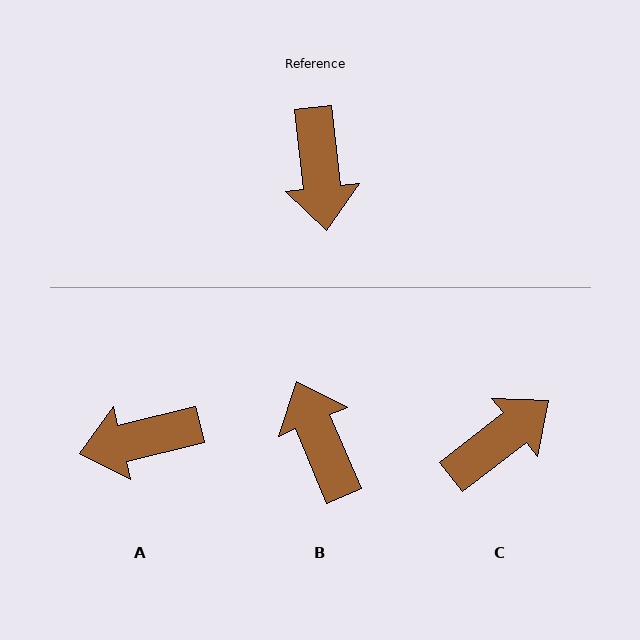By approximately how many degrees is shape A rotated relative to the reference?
Approximately 83 degrees clockwise.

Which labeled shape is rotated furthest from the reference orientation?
B, about 164 degrees away.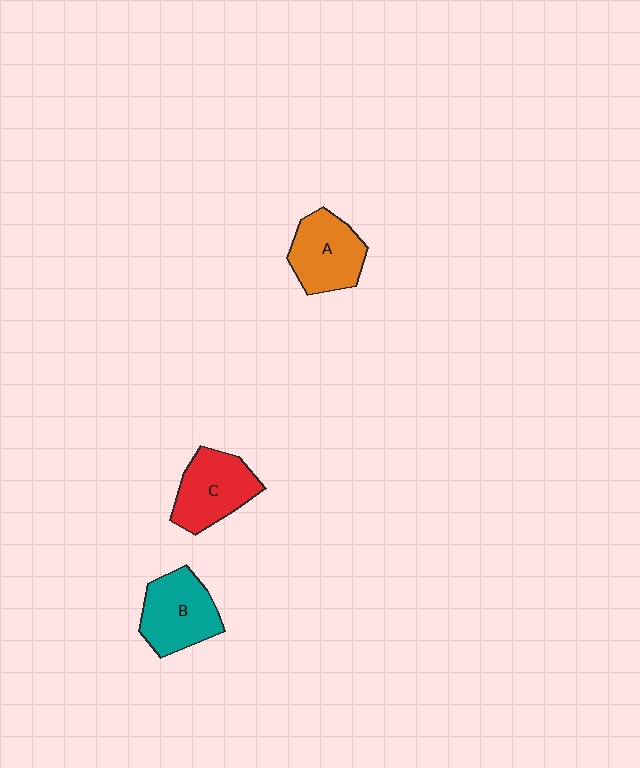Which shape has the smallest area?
Shape A (orange).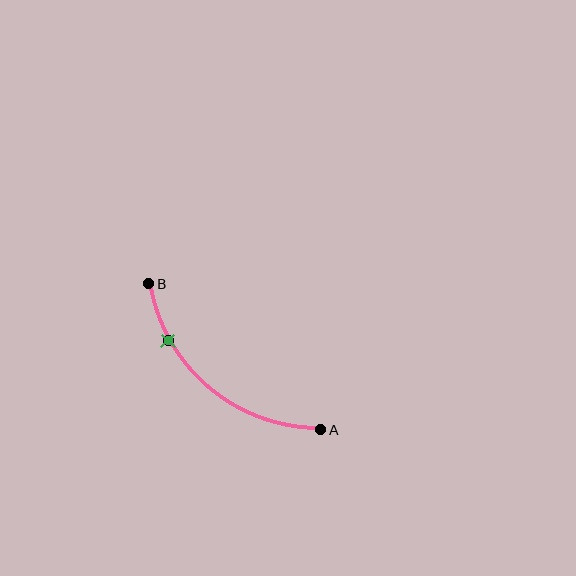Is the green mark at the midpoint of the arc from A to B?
No. The green mark lies on the arc but is closer to endpoint B. The arc midpoint would be at the point on the curve equidistant along the arc from both A and B.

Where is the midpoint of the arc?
The arc midpoint is the point on the curve farthest from the straight line joining A and B. It sits below and to the left of that line.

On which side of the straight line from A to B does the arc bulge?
The arc bulges below and to the left of the straight line connecting A and B.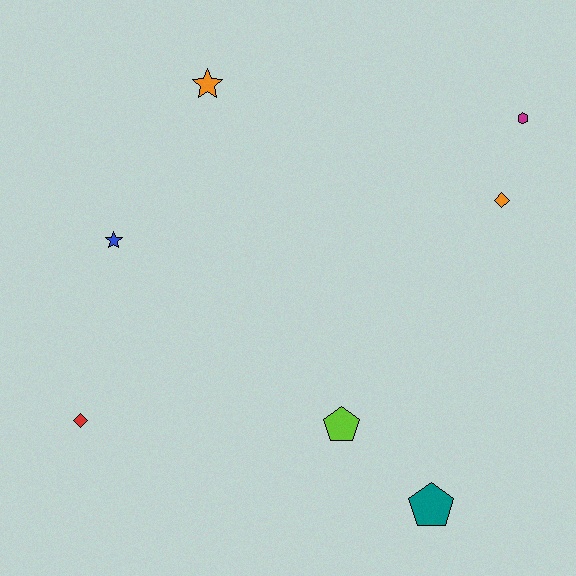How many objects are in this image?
There are 7 objects.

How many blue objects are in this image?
There is 1 blue object.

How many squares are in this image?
There are no squares.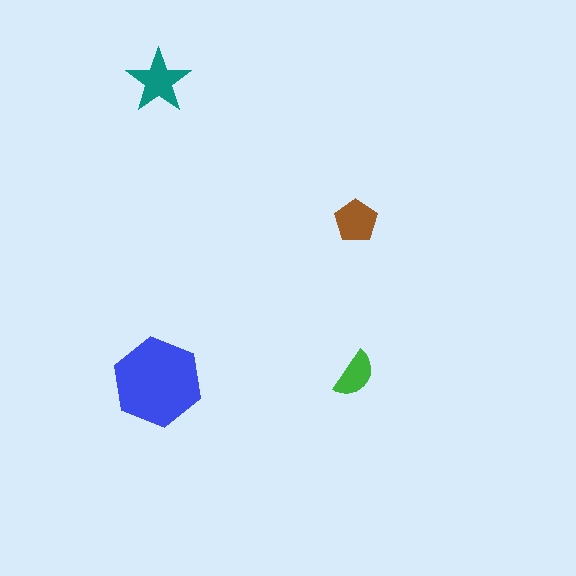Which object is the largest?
The blue hexagon.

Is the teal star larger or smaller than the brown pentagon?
Larger.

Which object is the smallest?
The green semicircle.